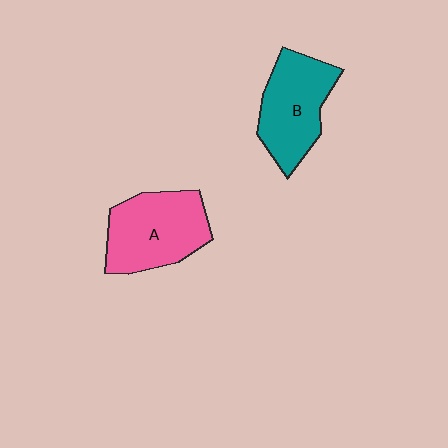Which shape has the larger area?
Shape A (pink).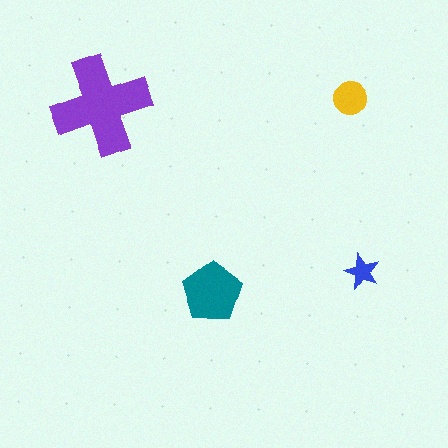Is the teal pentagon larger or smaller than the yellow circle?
Larger.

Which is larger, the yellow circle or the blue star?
The yellow circle.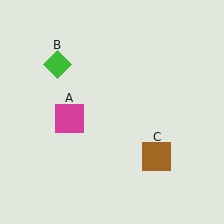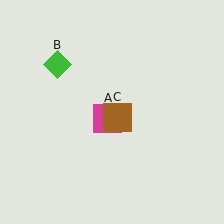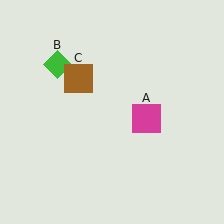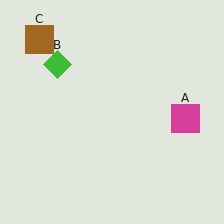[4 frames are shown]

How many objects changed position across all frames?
2 objects changed position: magenta square (object A), brown square (object C).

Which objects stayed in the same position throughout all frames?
Green diamond (object B) remained stationary.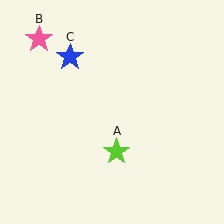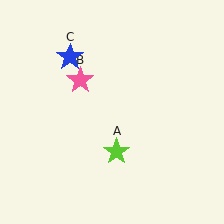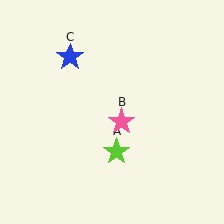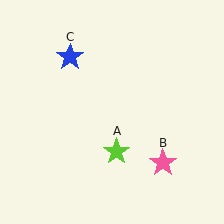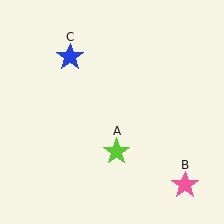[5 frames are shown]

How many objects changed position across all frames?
1 object changed position: pink star (object B).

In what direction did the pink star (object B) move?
The pink star (object B) moved down and to the right.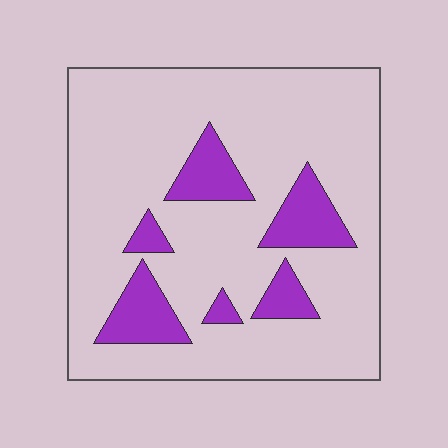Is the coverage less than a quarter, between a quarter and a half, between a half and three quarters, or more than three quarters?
Less than a quarter.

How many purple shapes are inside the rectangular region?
6.